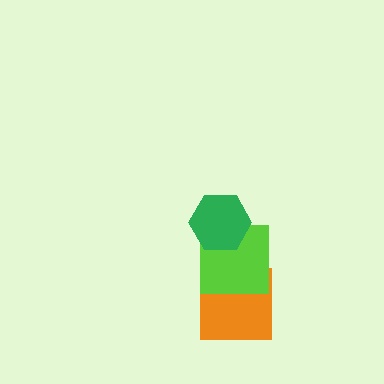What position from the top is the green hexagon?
The green hexagon is 1st from the top.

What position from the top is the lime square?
The lime square is 2nd from the top.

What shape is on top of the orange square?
The lime square is on top of the orange square.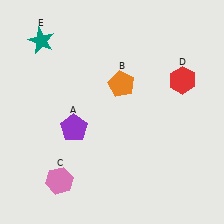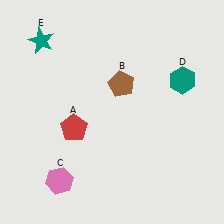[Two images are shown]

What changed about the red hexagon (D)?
In Image 1, D is red. In Image 2, it changed to teal.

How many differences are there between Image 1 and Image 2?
There are 3 differences between the two images.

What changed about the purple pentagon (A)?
In Image 1, A is purple. In Image 2, it changed to red.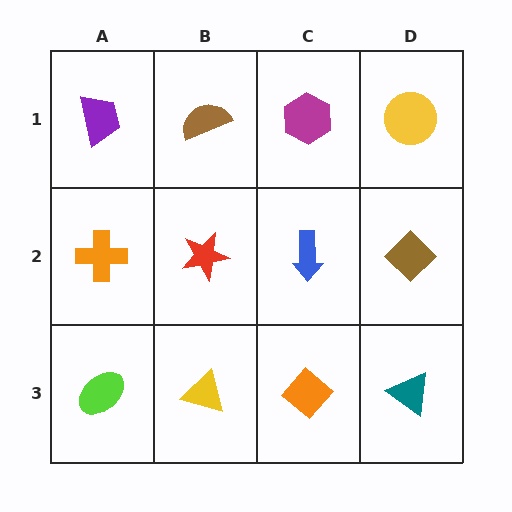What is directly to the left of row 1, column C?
A brown semicircle.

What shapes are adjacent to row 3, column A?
An orange cross (row 2, column A), a yellow triangle (row 3, column B).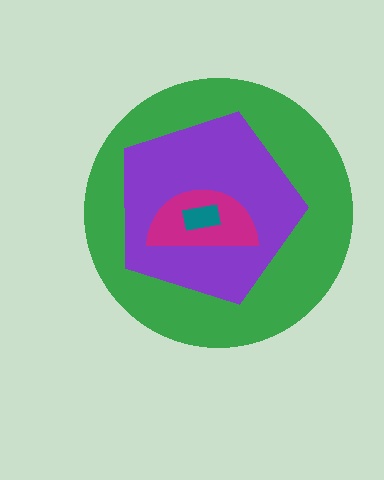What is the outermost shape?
The green circle.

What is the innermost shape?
The teal rectangle.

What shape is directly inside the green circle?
The purple pentagon.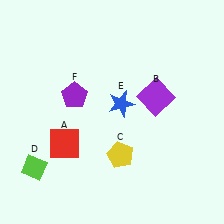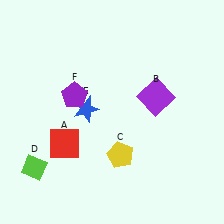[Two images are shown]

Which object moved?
The blue star (E) moved left.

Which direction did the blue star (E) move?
The blue star (E) moved left.